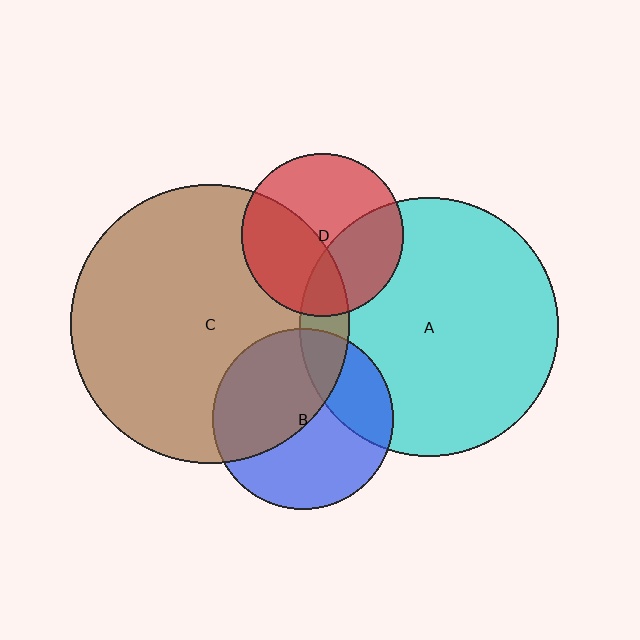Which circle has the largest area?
Circle C (brown).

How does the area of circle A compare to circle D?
Approximately 2.5 times.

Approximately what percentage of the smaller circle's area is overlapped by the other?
Approximately 50%.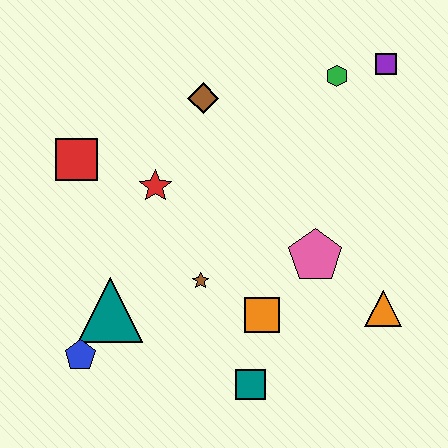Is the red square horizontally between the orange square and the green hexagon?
No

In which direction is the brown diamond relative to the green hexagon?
The brown diamond is to the left of the green hexagon.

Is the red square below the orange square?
No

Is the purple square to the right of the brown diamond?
Yes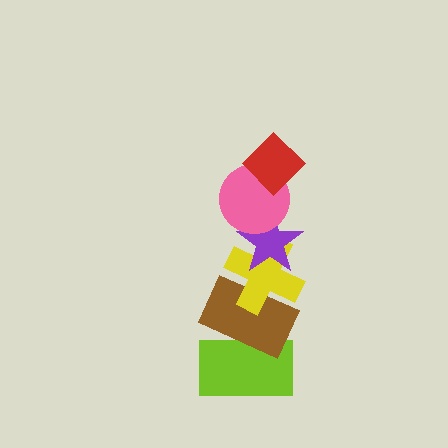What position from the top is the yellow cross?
The yellow cross is 4th from the top.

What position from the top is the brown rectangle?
The brown rectangle is 5th from the top.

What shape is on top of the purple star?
The pink circle is on top of the purple star.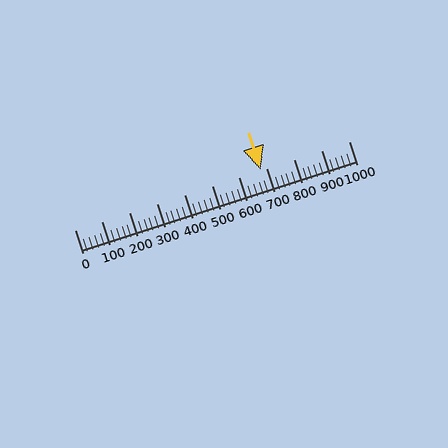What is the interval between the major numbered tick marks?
The major tick marks are spaced 100 units apart.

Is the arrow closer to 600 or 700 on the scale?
The arrow is closer to 700.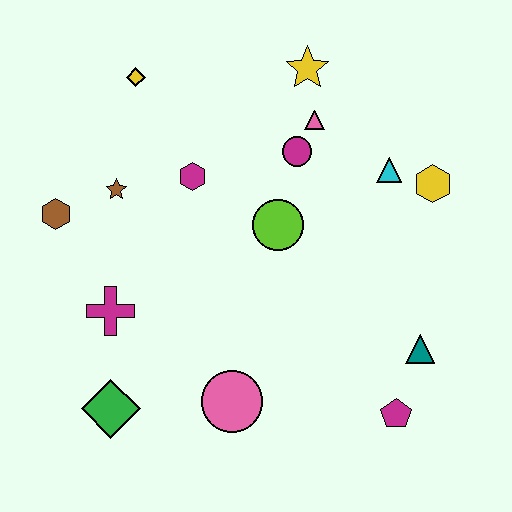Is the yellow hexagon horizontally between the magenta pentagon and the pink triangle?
No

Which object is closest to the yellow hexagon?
The cyan triangle is closest to the yellow hexagon.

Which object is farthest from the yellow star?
The green diamond is farthest from the yellow star.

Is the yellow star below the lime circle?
No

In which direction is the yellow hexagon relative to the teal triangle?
The yellow hexagon is above the teal triangle.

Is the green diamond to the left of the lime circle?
Yes